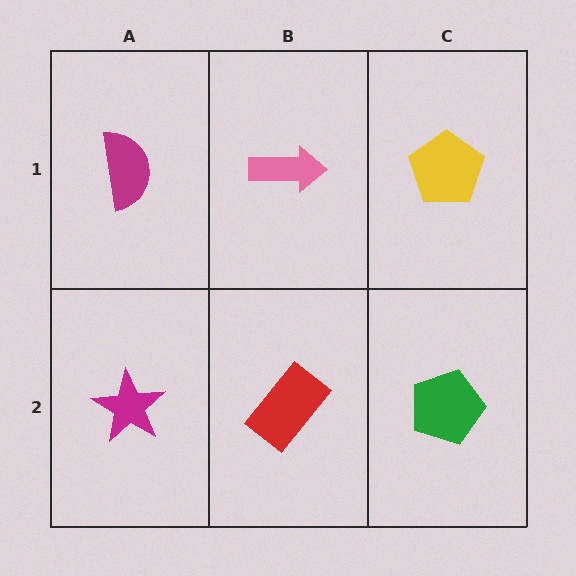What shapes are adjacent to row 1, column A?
A magenta star (row 2, column A), a pink arrow (row 1, column B).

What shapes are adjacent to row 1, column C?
A green pentagon (row 2, column C), a pink arrow (row 1, column B).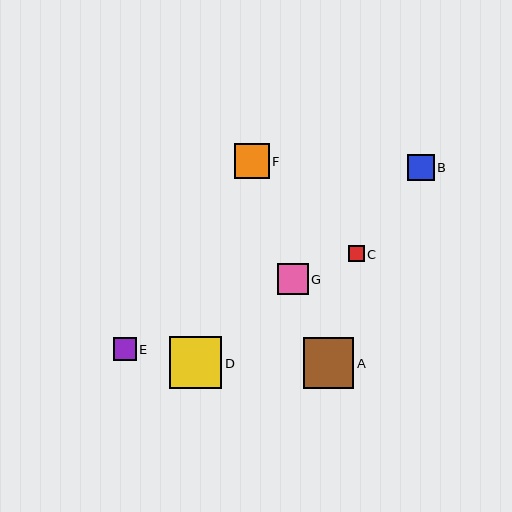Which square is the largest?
Square D is the largest with a size of approximately 52 pixels.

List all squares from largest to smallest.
From largest to smallest: D, A, F, G, B, E, C.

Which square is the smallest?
Square C is the smallest with a size of approximately 15 pixels.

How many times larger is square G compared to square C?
Square G is approximately 2.0 times the size of square C.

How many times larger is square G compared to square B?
Square G is approximately 1.2 times the size of square B.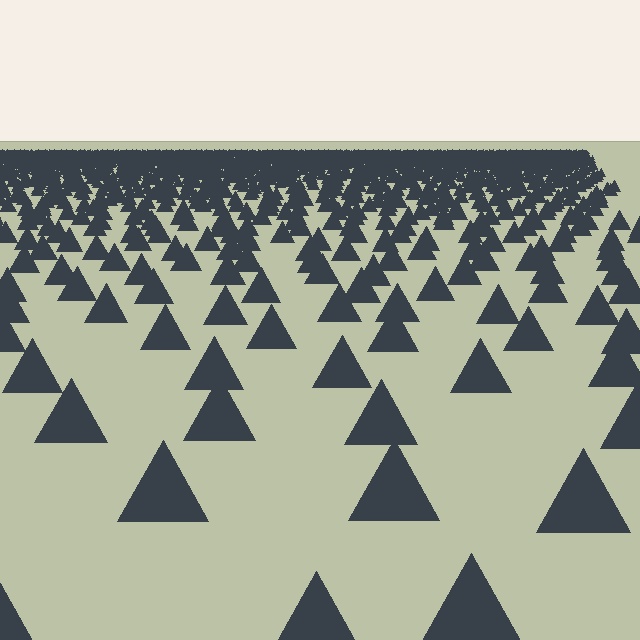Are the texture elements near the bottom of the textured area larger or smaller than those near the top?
Larger. Near the bottom, elements are closer to the viewer and appear at a bigger on-screen size.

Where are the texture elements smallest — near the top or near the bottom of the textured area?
Near the top.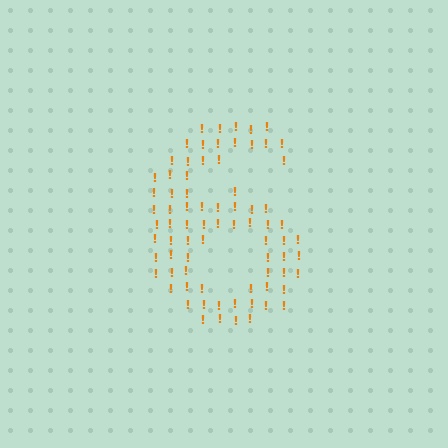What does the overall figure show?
The overall figure shows the digit 6.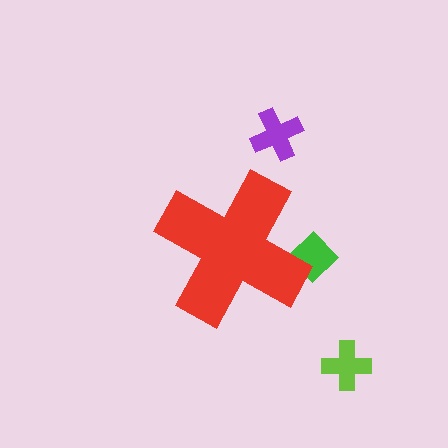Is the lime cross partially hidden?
No, the lime cross is fully visible.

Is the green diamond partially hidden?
Yes, the green diamond is partially hidden behind the red cross.